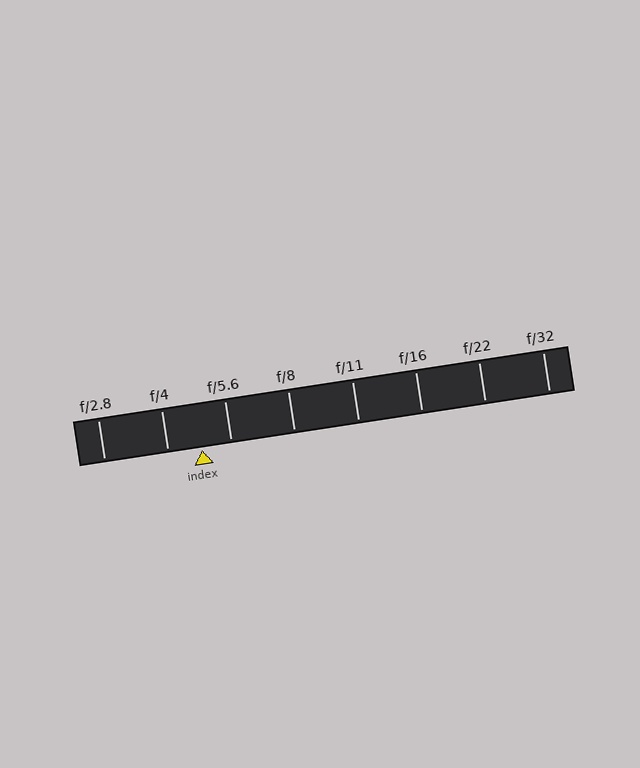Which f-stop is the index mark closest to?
The index mark is closest to f/5.6.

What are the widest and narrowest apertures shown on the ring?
The widest aperture shown is f/2.8 and the narrowest is f/32.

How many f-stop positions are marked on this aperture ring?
There are 8 f-stop positions marked.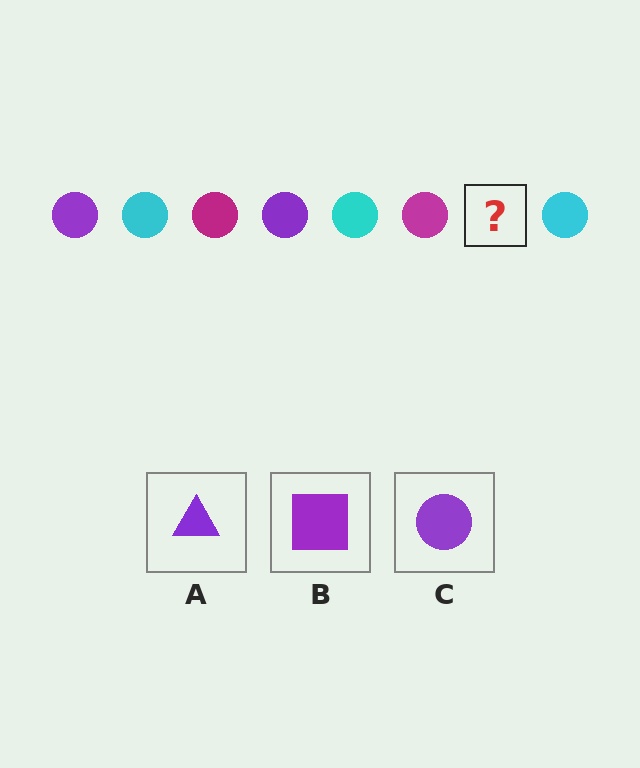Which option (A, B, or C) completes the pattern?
C.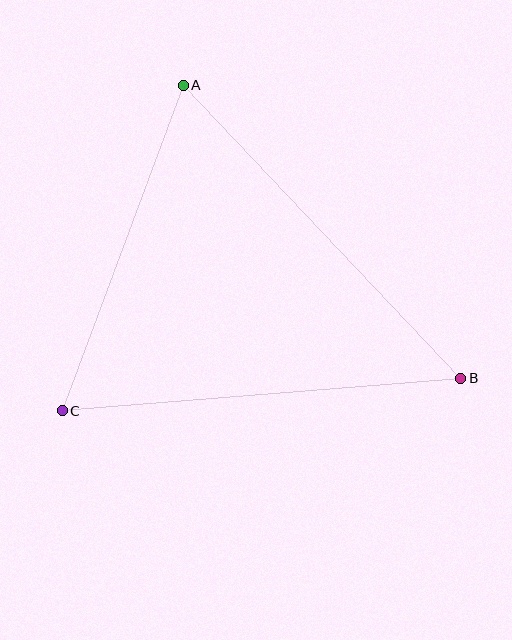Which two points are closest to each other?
Points A and C are closest to each other.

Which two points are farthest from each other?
Points A and B are farthest from each other.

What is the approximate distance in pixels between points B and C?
The distance between B and C is approximately 400 pixels.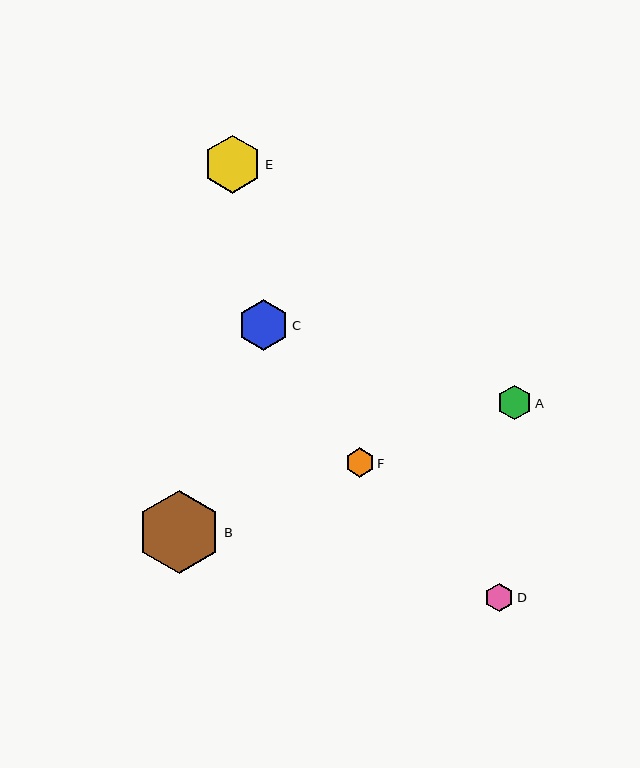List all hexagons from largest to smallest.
From largest to smallest: B, E, C, A, F, D.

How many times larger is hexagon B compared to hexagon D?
Hexagon B is approximately 2.9 times the size of hexagon D.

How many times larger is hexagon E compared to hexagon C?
Hexagon E is approximately 1.1 times the size of hexagon C.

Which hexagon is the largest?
Hexagon B is the largest with a size of approximately 83 pixels.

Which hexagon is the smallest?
Hexagon D is the smallest with a size of approximately 28 pixels.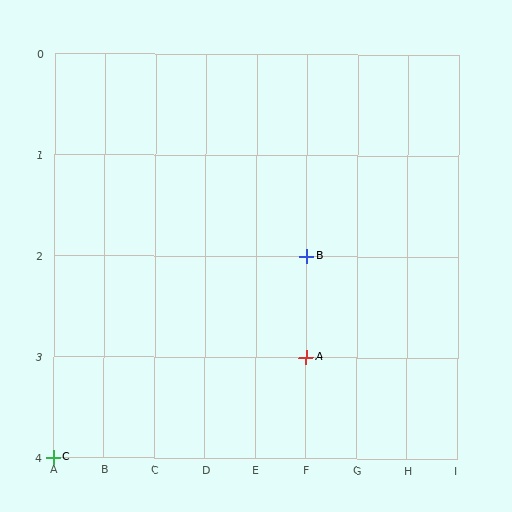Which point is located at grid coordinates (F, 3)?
Point A is at (F, 3).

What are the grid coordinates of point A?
Point A is at grid coordinates (F, 3).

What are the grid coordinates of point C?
Point C is at grid coordinates (A, 4).